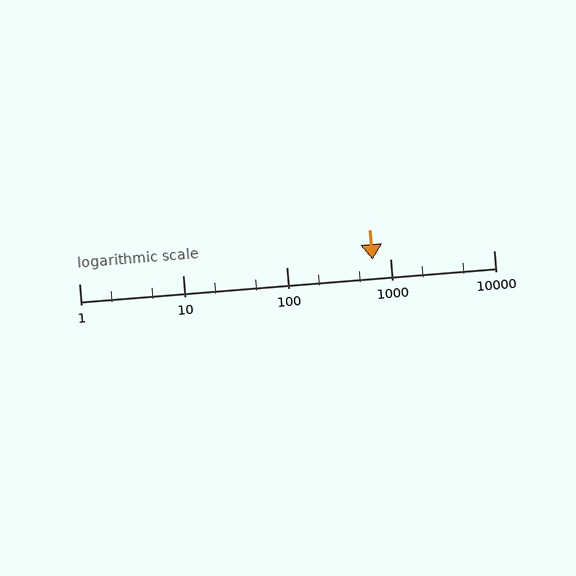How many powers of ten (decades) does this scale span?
The scale spans 4 decades, from 1 to 10000.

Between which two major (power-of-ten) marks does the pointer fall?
The pointer is between 100 and 1000.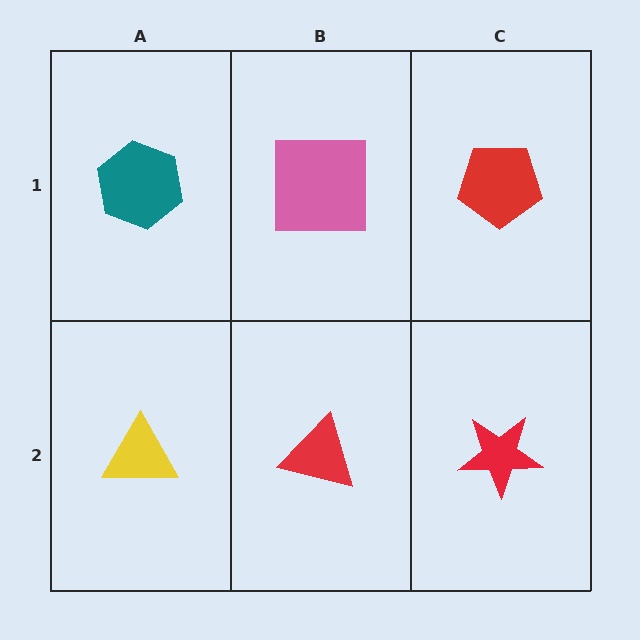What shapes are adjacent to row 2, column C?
A red pentagon (row 1, column C), a red triangle (row 2, column B).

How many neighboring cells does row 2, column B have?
3.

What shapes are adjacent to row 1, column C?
A red star (row 2, column C), a pink square (row 1, column B).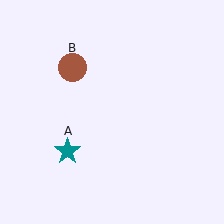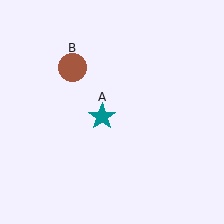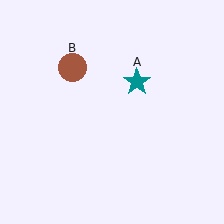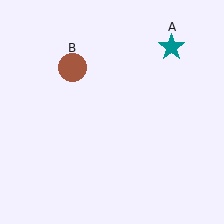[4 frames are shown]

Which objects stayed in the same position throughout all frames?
Brown circle (object B) remained stationary.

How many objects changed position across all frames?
1 object changed position: teal star (object A).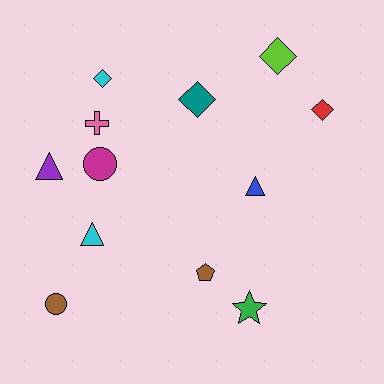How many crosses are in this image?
There is 1 cross.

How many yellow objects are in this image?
There are no yellow objects.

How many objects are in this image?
There are 12 objects.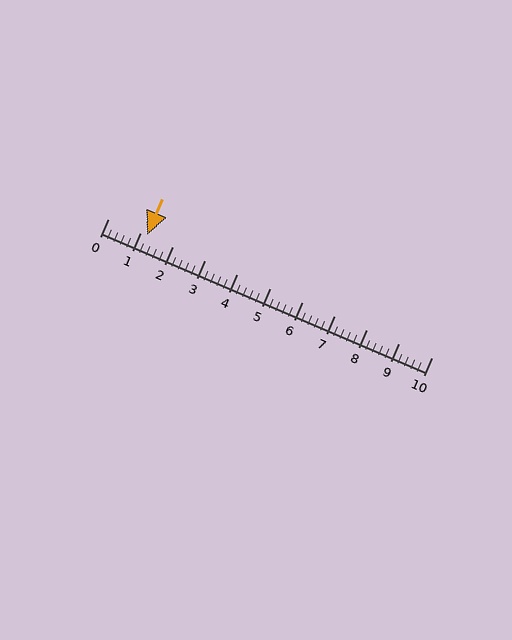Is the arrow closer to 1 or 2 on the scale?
The arrow is closer to 1.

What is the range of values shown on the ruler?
The ruler shows values from 0 to 10.